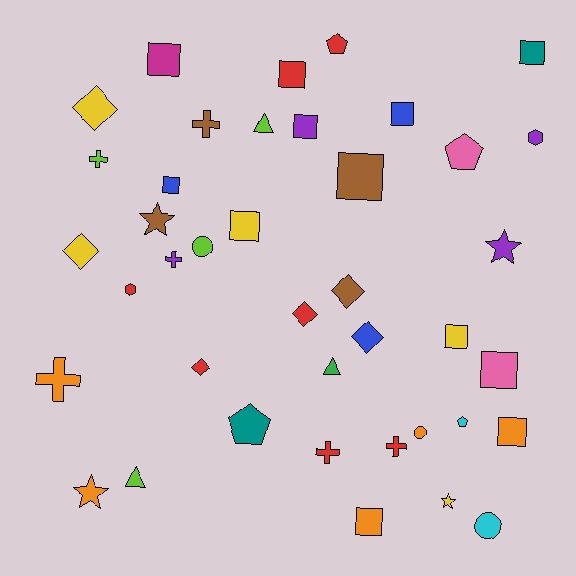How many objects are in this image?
There are 40 objects.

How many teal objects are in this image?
There are 2 teal objects.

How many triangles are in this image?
There are 3 triangles.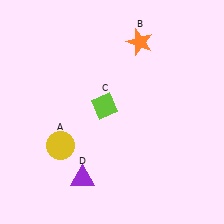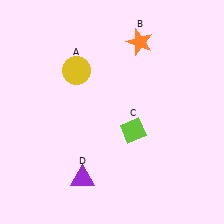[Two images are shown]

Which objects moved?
The objects that moved are: the yellow circle (A), the lime diamond (C).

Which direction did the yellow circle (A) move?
The yellow circle (A) moved up.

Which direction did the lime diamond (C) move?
The lime diamond (C) moved right.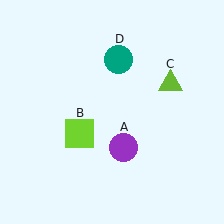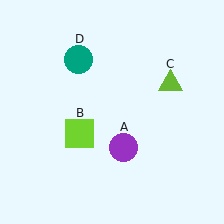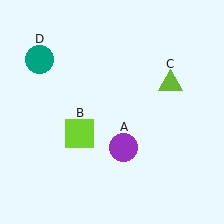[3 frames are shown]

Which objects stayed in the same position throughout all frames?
Purple circle (object A) and lime square (object B) and lime triangle (object C) remained stationary.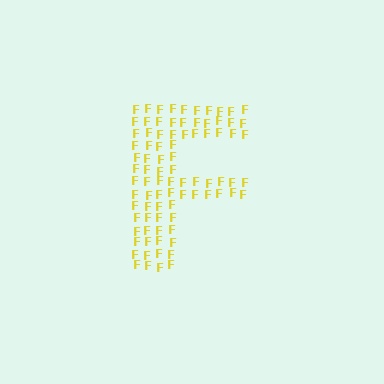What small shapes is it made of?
It is made of small letter F's.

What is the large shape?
The large shape is the letter F.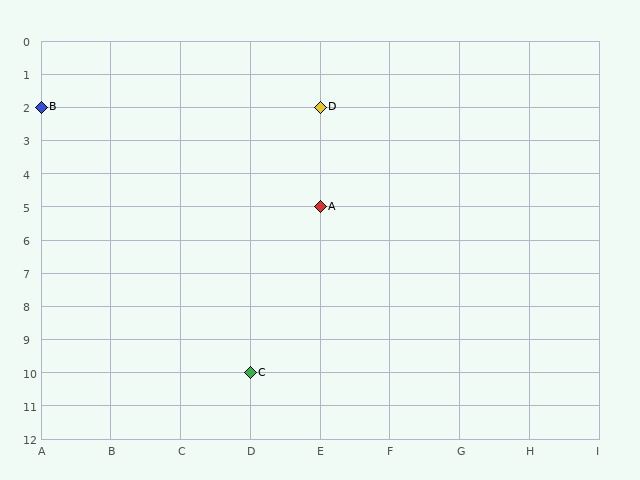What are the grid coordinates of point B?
Point B is at grid coordinates (A, 2).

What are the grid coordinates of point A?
Point A is at grid coordinates (E, 5).